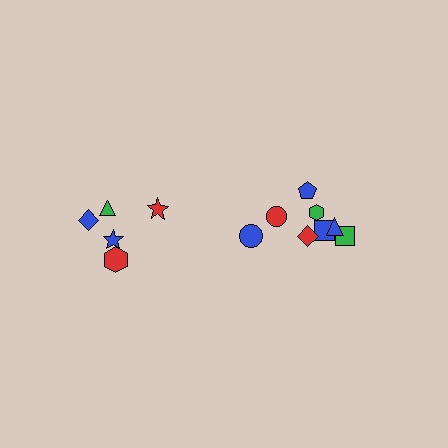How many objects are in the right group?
There are 8 objects.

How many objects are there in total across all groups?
There are 13 objects.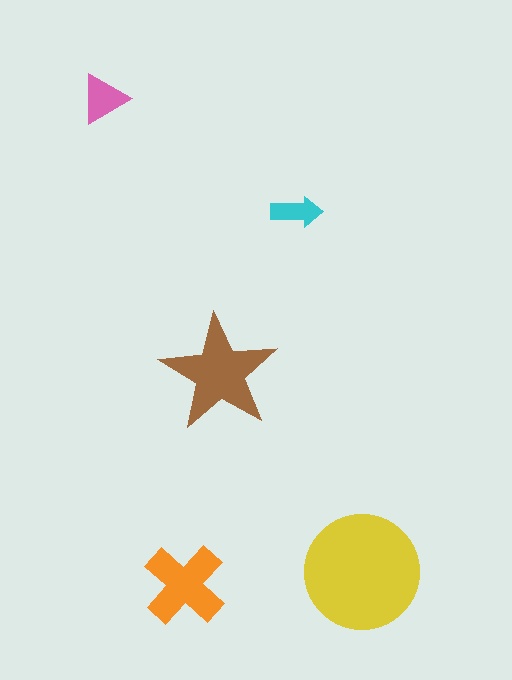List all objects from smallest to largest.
The cyan arrow, the pink triangle, the orange cross, the brown star, the yellow circle.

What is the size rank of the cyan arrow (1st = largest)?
5th.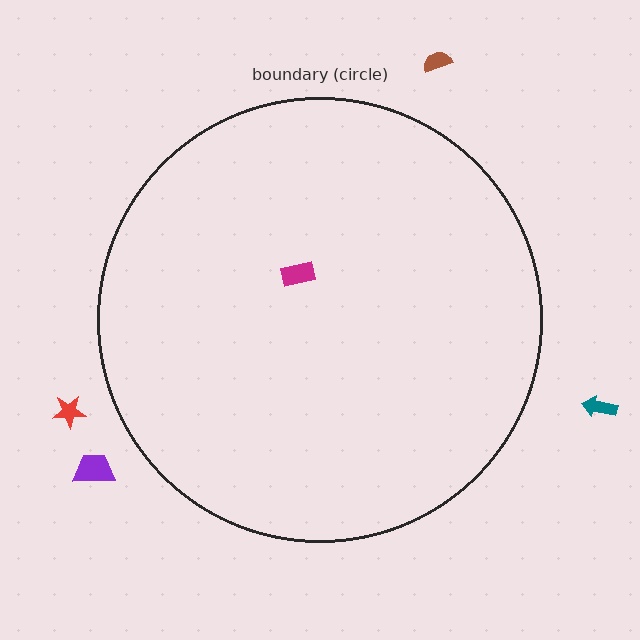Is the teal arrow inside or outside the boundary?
Outside.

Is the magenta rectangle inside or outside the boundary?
Inside.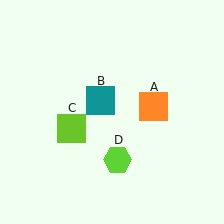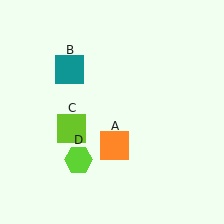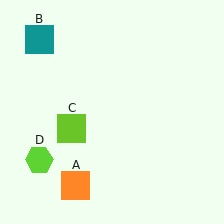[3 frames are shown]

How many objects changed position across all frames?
3 objects changed position: orange square (object A), teal square (object B), lime hexagon (object D).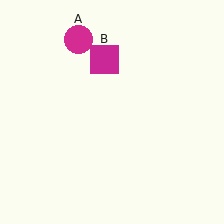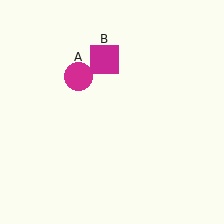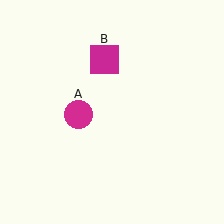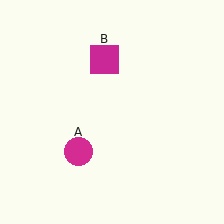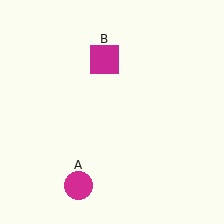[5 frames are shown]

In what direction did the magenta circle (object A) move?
The magenta circle (object A) moved down.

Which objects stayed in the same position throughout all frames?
Magenta square (object B) remained stationary.